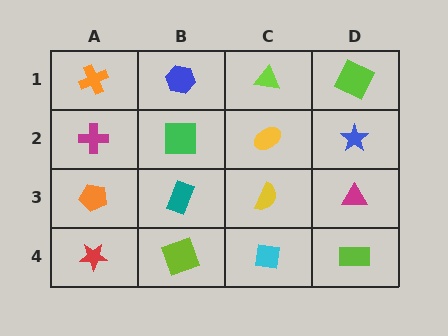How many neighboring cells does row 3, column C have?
4.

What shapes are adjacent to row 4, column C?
A yellow semicircle (row 3, column C), a lime square (row 4, column B), a lime rectangle (row 4, column D).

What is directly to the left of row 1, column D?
A lime triangle.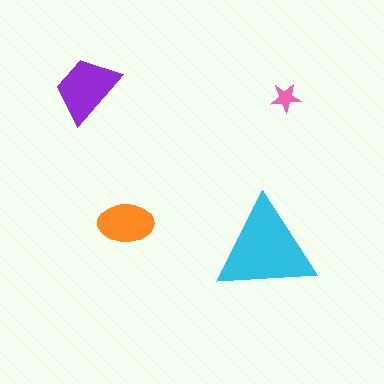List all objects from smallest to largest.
The pink star, the orange ellipse, the purple trapezoid, the cyan triangle.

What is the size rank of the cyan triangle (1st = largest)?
1st.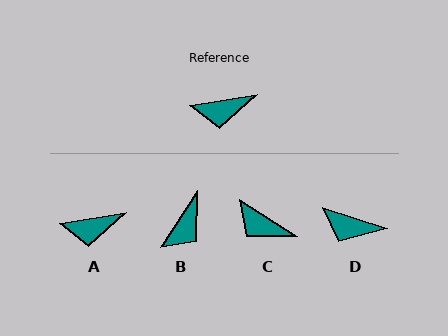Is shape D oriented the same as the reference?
No, it is off by about 27 degrees.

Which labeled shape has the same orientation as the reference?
A.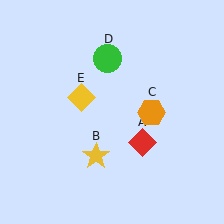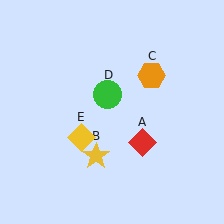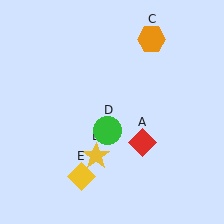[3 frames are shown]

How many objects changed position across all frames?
3 objects changed position: orange hexagon (object C), green circle (object D), yellow diamond (object E).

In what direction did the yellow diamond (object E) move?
The yellow diamond (object E) moved down.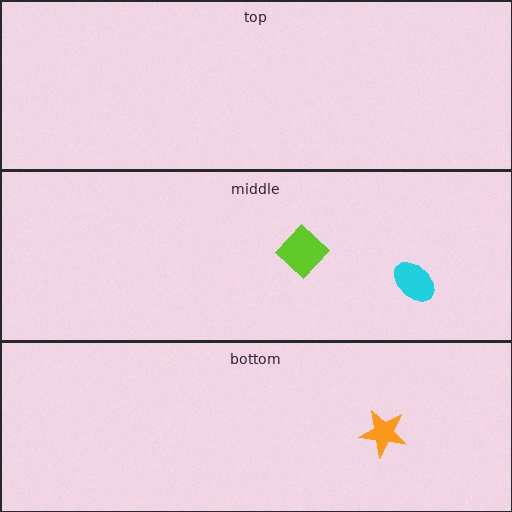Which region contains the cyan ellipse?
The middle region.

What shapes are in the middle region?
The cyan ellipse, the lime diamond.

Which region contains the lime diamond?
The middle region.